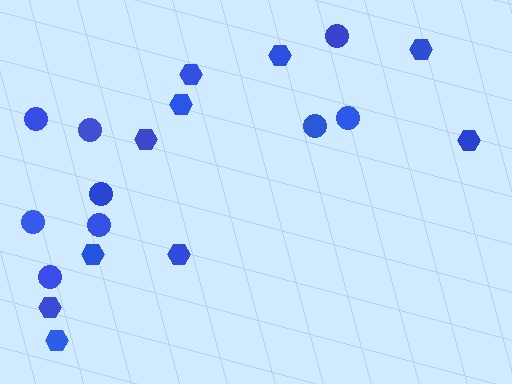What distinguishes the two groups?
There are 2 groups: one group of hexagons (10) and one group of circles (9).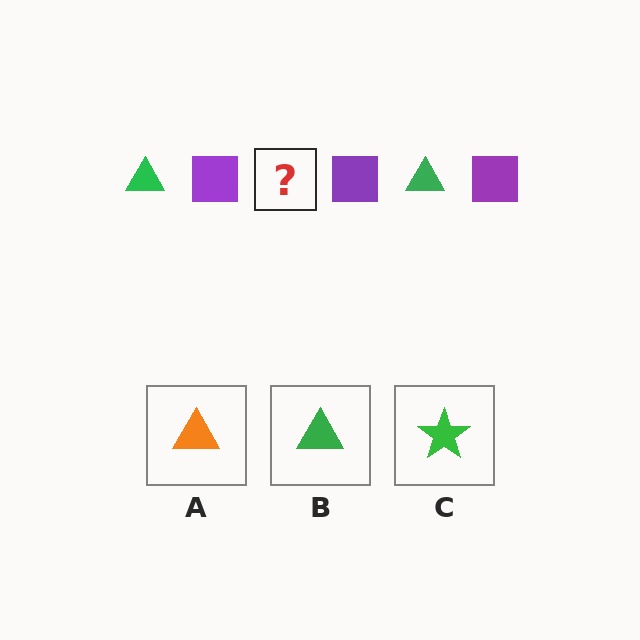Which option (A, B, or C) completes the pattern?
B.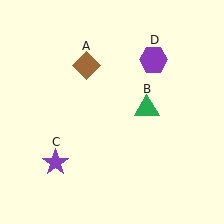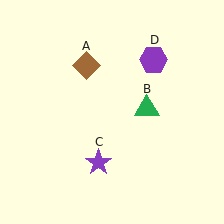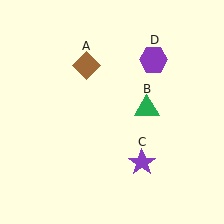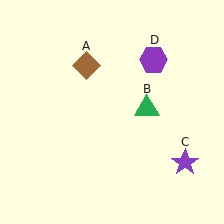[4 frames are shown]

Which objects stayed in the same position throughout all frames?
Brown diamond (object A) and green triangle (object B) and purple hexagon (object D) remained stationary.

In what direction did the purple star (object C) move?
The purple star (object C) moved right.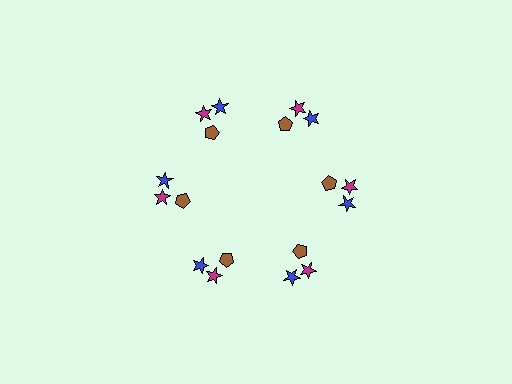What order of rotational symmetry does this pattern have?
This pattern has 6-fold rotational symmetry.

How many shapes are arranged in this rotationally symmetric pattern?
There are 18 shapes, arranged in 6 groups of 3.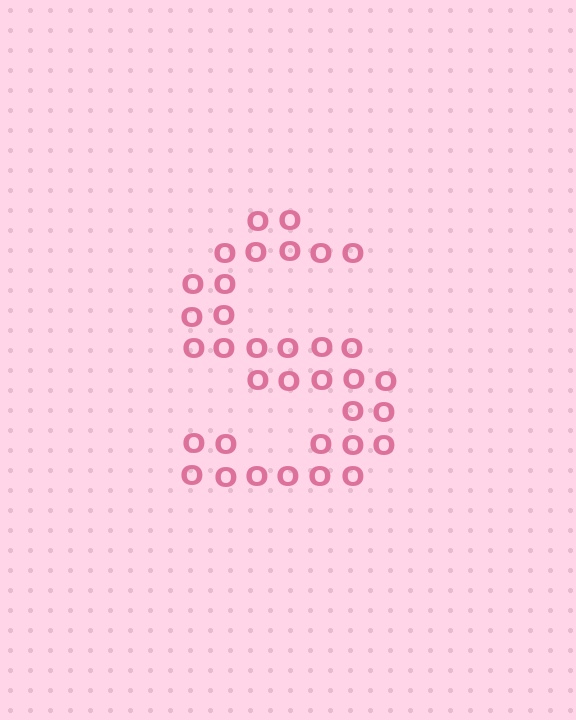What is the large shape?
The large shape is the letter S.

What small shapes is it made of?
It is made of small letter O's.